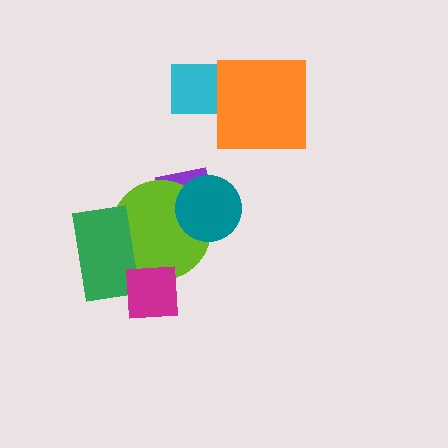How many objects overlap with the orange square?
1 object overlaps with the orange square.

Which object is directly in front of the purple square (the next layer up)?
The lime circle is directly in front of the purple square.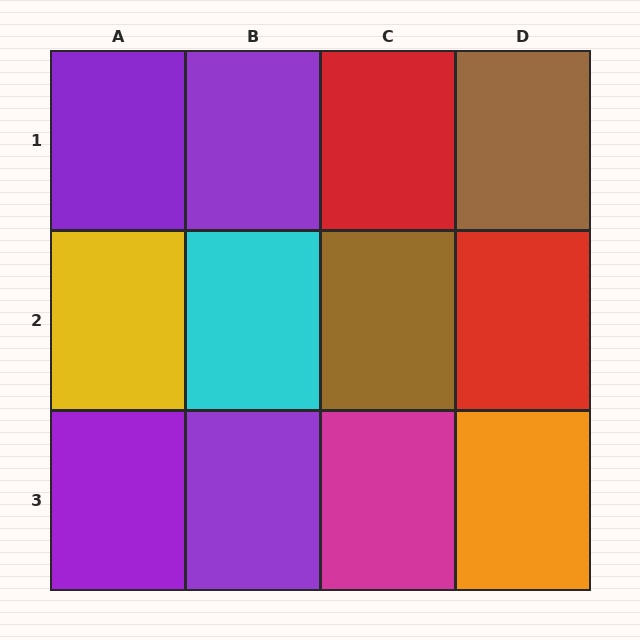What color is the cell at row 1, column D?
Brown.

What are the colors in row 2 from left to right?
Yellow, cyan, brown, red.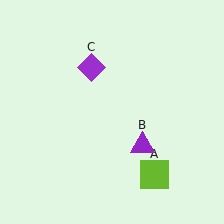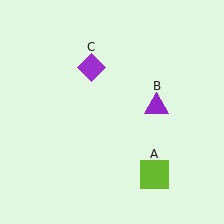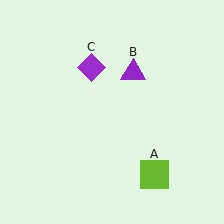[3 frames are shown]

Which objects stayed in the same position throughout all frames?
Lime square (object A) and purple diamond (object C) remained stationary.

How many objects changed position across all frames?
1 object changed position: purple triangle (object B).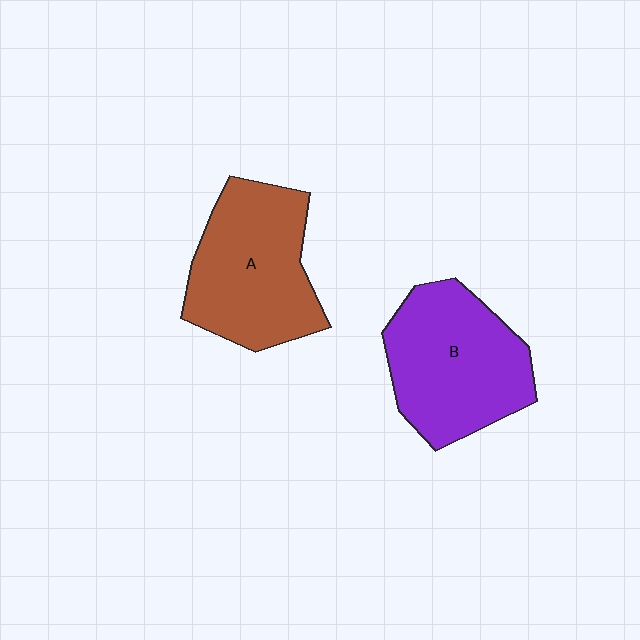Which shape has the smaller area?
Shape A (brown).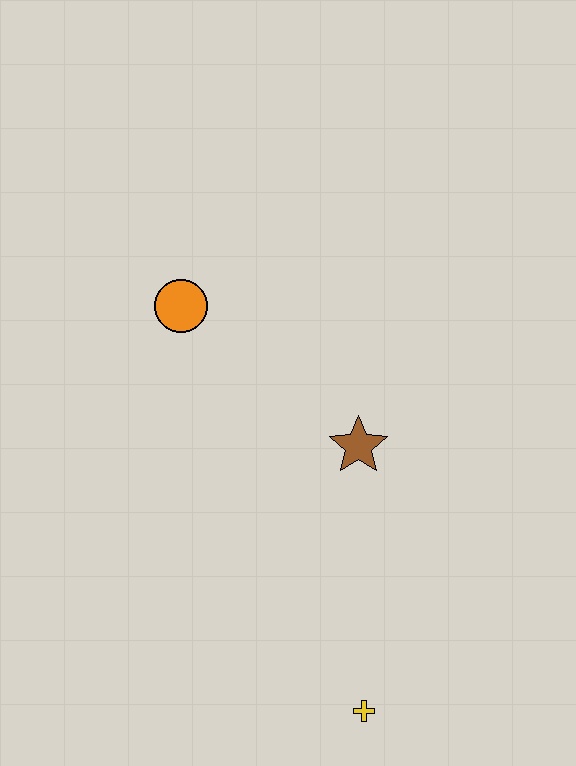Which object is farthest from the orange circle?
The yellow cross is farthest from the orange circle.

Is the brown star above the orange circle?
No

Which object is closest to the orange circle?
The brown star is closest to the orange circle.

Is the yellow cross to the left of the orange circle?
No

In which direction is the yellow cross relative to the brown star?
The yellow cross is below the brown star.